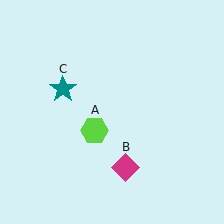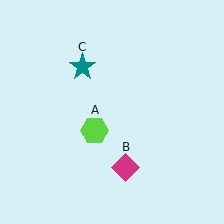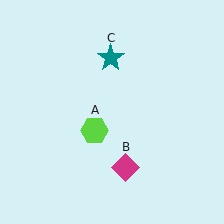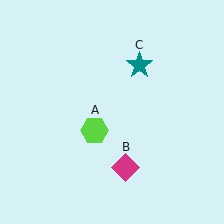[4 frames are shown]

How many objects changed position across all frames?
1 object changed position: teal star (object C).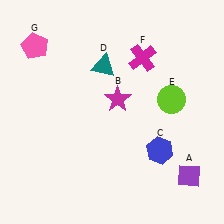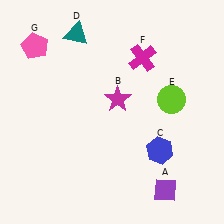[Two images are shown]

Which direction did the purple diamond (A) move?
The purple diamond (A) moved left.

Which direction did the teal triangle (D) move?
The teal triangle (D) moved up.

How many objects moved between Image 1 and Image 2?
2 objects moved between the two images.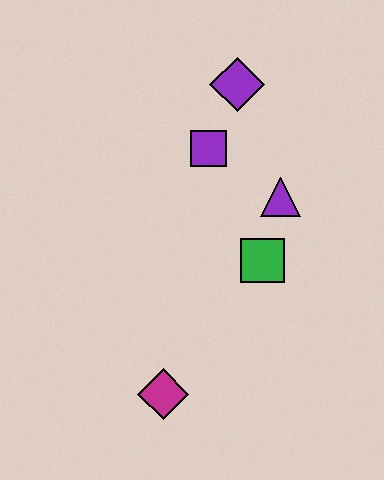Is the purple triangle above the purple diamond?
No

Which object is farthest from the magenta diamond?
The purple diamond is farthest from the magenta diamond.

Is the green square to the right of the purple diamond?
Yes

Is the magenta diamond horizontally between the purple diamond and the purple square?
No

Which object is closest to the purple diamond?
The purple square is closest to the purple diamond.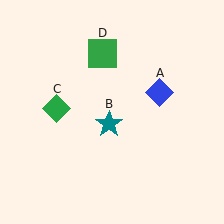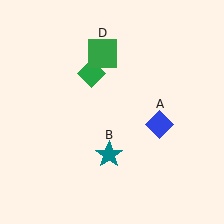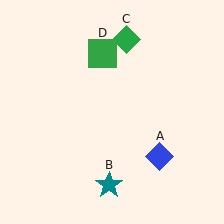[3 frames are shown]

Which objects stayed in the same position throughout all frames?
Green square (object D) remained stationary.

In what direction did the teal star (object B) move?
The teal star (object B) moved down.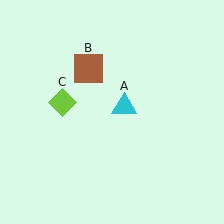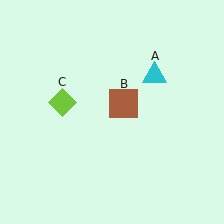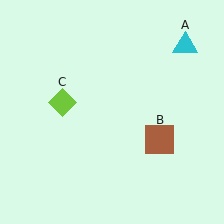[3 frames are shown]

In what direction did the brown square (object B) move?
The brown square (object B) moved down and to the right.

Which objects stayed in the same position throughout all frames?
Lime diamond (object C) remained stationary.